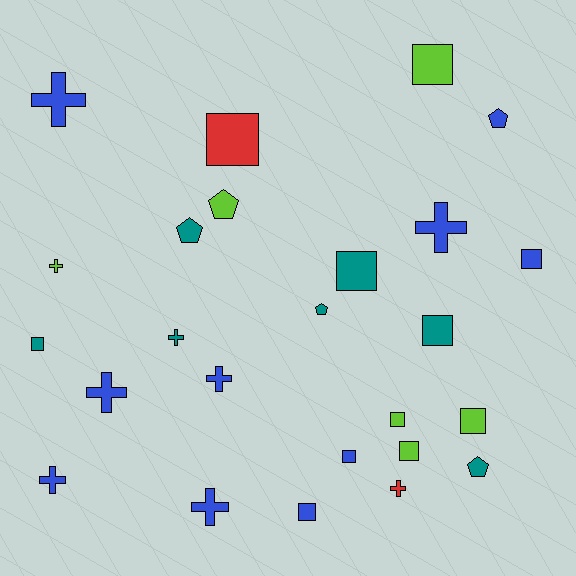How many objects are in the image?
There are 25 objects.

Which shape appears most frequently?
Square, with 11 objects.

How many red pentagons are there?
There are no red pentagons.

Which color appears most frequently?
Blue, with 10 objects.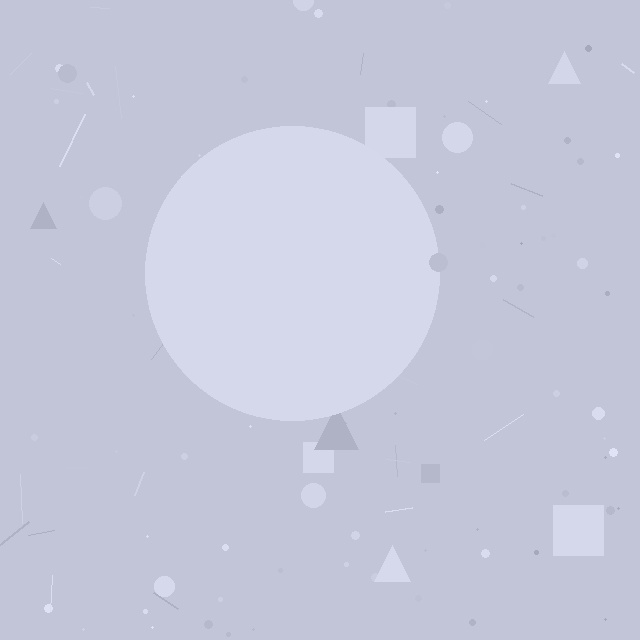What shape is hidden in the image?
A circle is hidden in the image.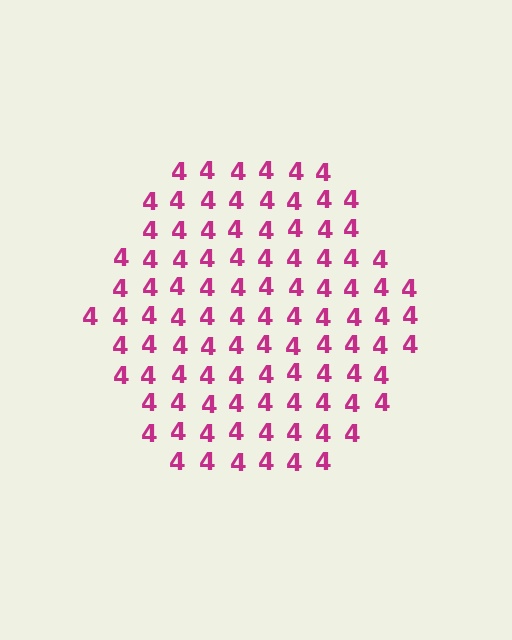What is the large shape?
The large shape is a hexagon.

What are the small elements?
The small elements are digit 4's.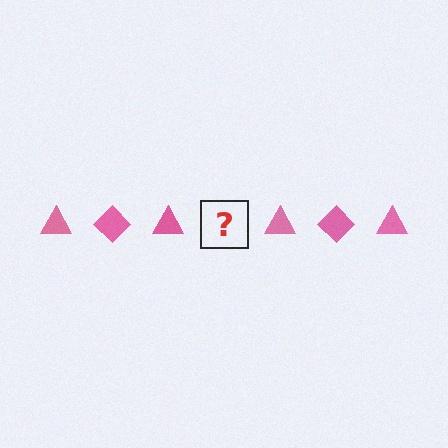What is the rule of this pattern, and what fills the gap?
The rule is that the pattern cycles through triangle, diamond shapes in pink. The gap should be filled with a pink diamond.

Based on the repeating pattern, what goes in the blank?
The blank should be a pink diamond.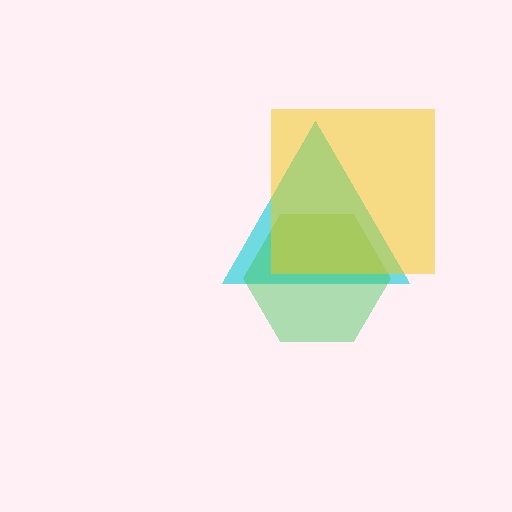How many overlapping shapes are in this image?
There are 3 overlapping shapes in the image.